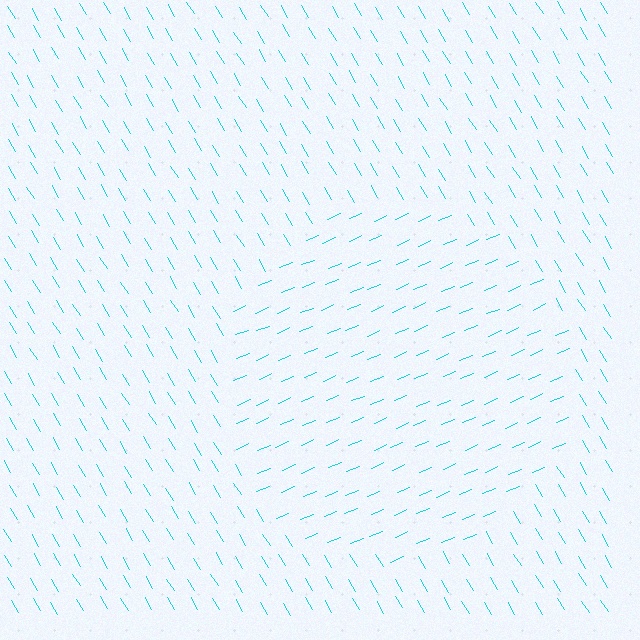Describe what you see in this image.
The image is filled with small cyan line segments. A circle region in the image has lines oriented differently from the surrounding lines, creating a visible texture boundary.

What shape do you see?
I see a circle.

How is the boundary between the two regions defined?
The boundary is defined purely by a change in line orientation (approximately 83 degrees difference). All lines are the same color and thickness.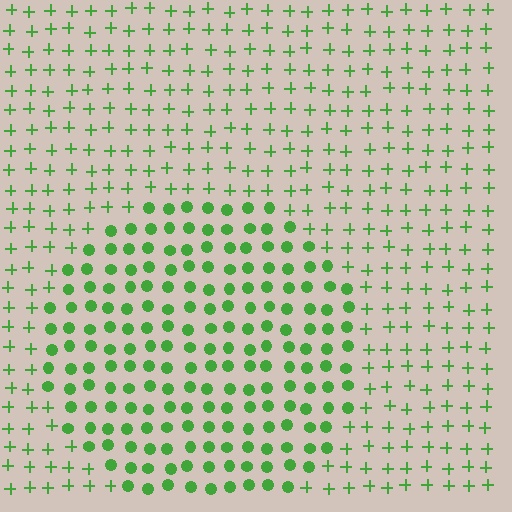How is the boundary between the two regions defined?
The boundary is defined by a change in element shape: circles inside vs. plus signs outside. All elements share the same color and spacing.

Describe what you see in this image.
The image is filled with small green elements arranged in a uniform grid. A circle-shaped region contains circles, while the surrounding area contains plus signs. The boundary is defined purely by the change in element shape.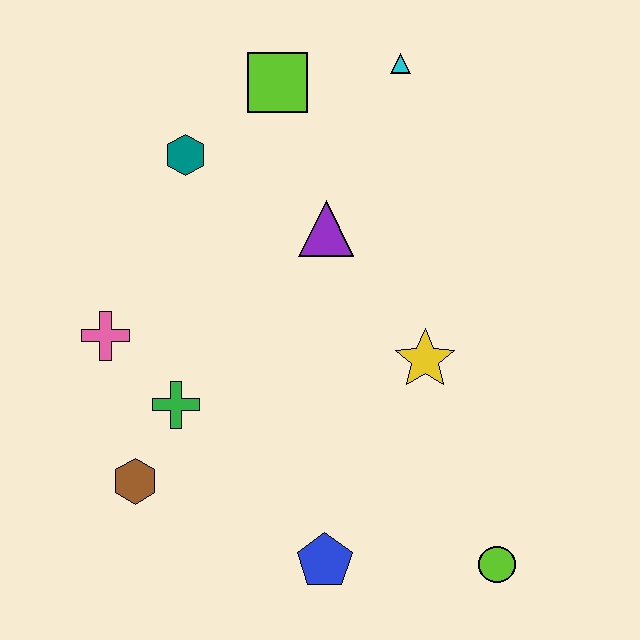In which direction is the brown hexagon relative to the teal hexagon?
The brown hexagon is below the teal hexagon.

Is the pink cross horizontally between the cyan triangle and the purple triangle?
No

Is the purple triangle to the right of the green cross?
Yes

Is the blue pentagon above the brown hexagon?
No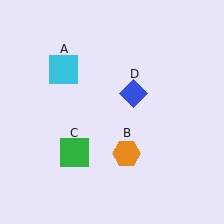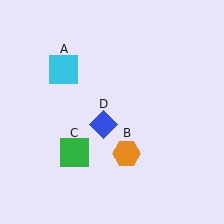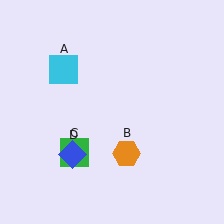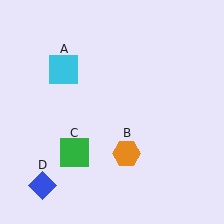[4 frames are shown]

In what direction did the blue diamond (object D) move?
The blue diamond (object D) moved down and to the left.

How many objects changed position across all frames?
1 object changed position: blue diamond (object D).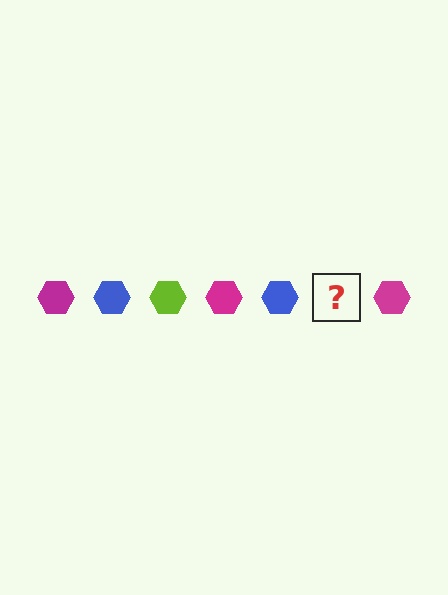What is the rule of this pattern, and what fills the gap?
The rule is that the pattern cycles through magenta, blue, lime hexagons. The gap should be filled with a lime hexagon.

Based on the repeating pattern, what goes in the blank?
The blank should be a lime hexagon.